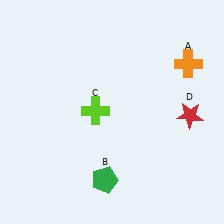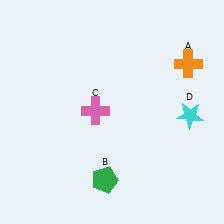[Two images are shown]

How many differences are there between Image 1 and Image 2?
There are 2 differences between the two images.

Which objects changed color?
C changed from lime to pink. D changed from red to cyan.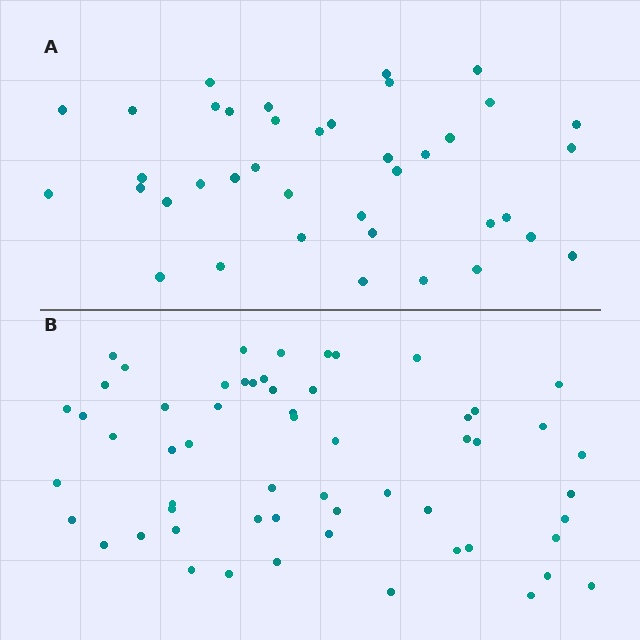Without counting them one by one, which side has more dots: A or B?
Region B (the bottom region) has more dots.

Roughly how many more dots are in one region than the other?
Region B has approximately 20 more dots than region A.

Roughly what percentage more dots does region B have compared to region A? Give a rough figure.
About 50% more.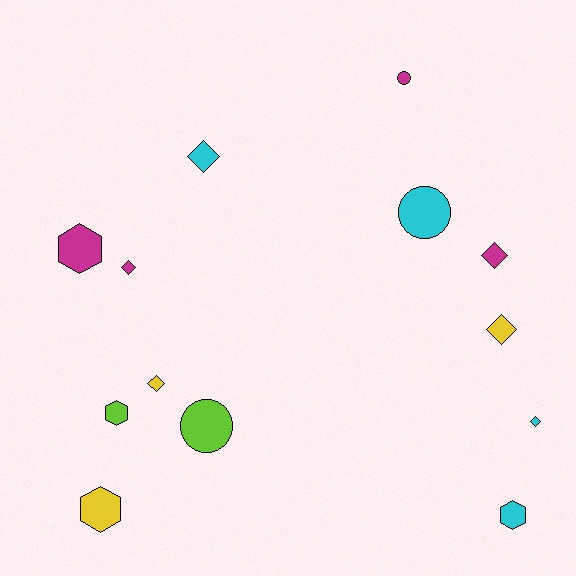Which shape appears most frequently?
Diamond, with 6 objects.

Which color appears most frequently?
Magenta, with 4 objects.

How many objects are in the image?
There are 13 objects.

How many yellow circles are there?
There are no yellow circles.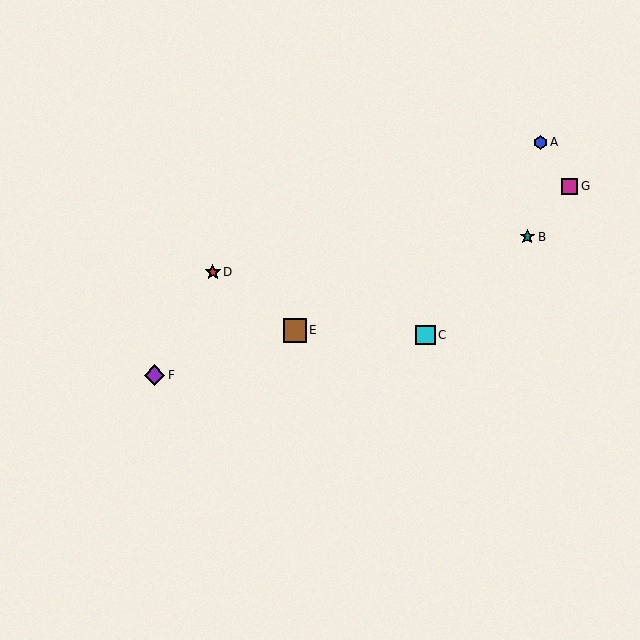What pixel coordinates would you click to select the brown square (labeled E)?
Click at (295, 330) to select the brown square E.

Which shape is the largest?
The brown square (labeled E) is the largest.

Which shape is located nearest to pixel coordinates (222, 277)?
The red star (labeled D) at (213, 272) is nearest to that location.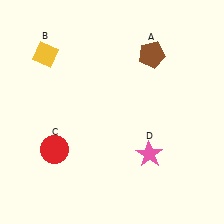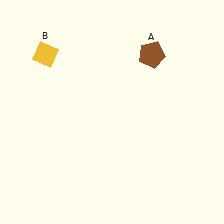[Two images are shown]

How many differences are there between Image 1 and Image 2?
There are 2 differences between the two images.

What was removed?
The red circle (C), the pink star (D) were removed in Image 2.